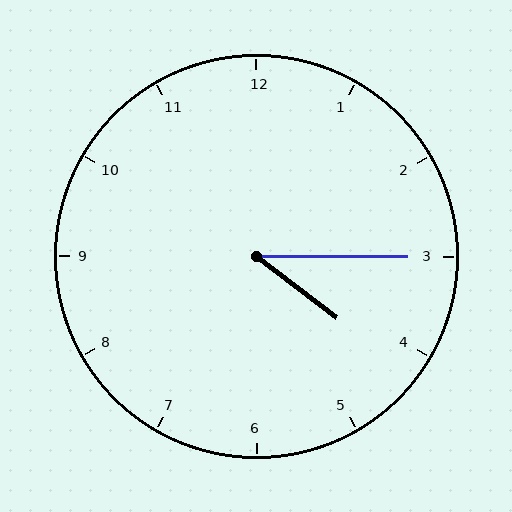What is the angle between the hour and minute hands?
Approximately 38 degrees.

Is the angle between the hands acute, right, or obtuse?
It is acute.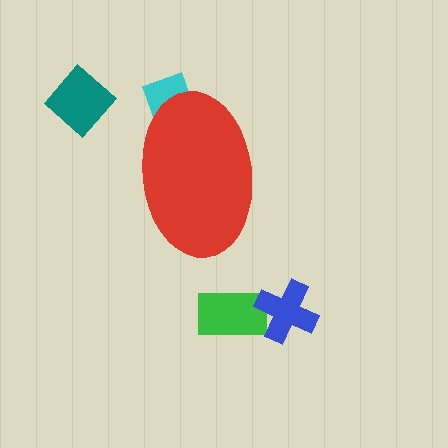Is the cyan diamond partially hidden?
Yes, the cyan diamond is partially hidden behind the red ellipse.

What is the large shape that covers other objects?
A red ellipse.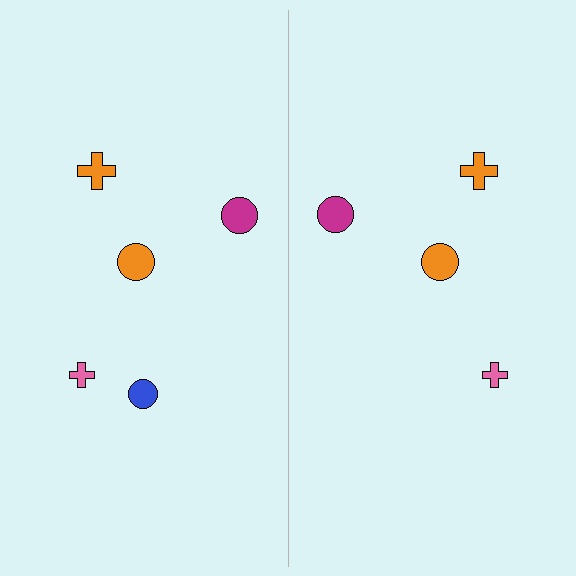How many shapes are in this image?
There are 9 shapes in this image.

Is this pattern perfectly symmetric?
No, the pattern is not perfectly symmetric. A blue circle is missing from the right side.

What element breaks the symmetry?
A blue circle is missing from the right side.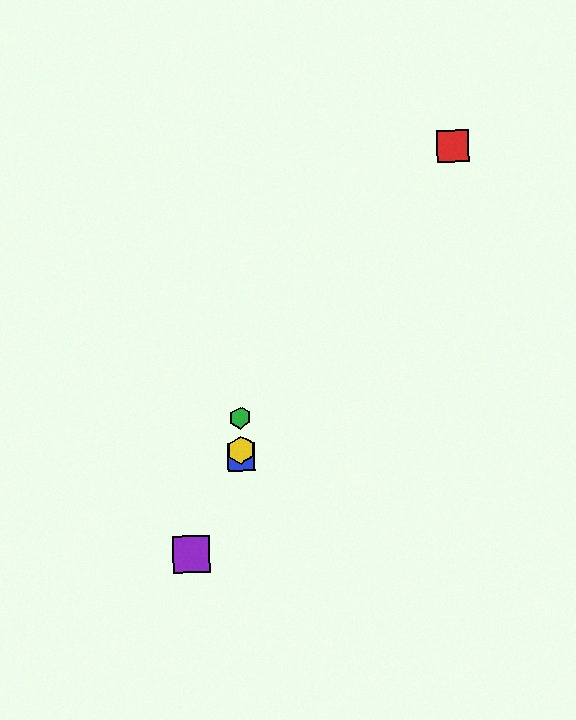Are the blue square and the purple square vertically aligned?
No, the blue square is at x≈241 and the purple square is at x≈191.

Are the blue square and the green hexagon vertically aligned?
Yes, both are at x≈241.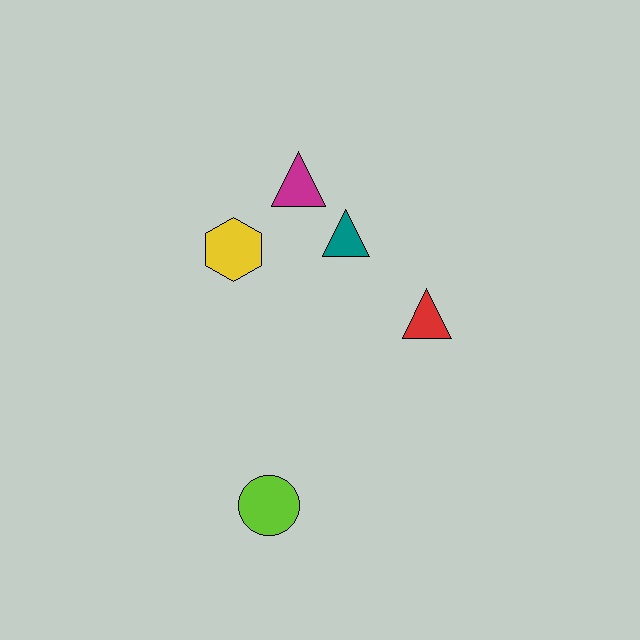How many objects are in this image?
There are 5 objects.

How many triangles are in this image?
There are 3 triangles.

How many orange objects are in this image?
There are no orange objects.